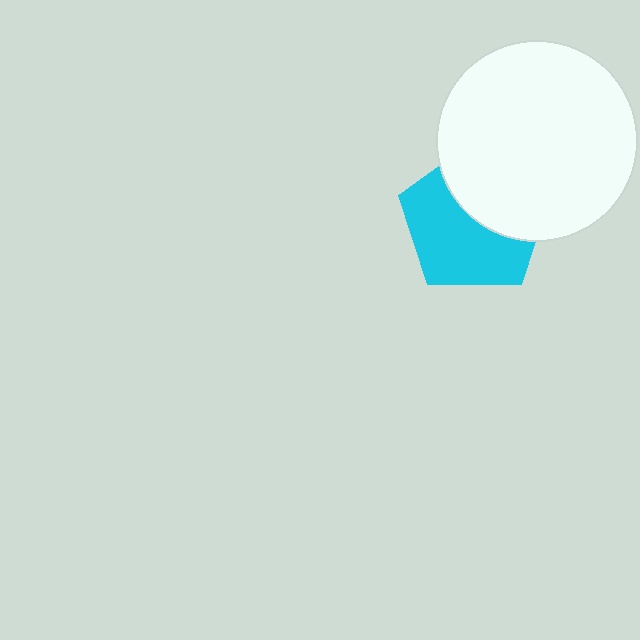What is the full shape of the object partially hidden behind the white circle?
The partially hidden object is a cyan pentagon.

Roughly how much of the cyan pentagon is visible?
About half of it is visible (roughly 57%).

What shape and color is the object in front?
The object in front is a white circle.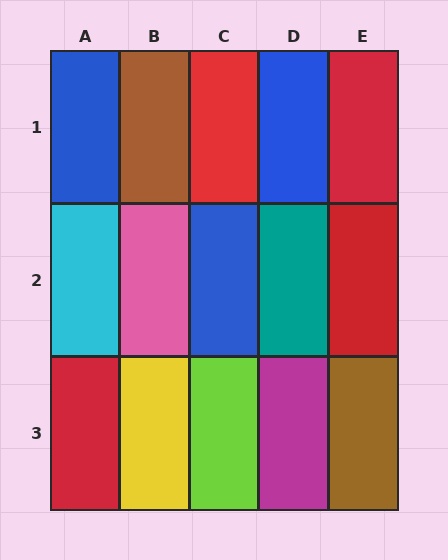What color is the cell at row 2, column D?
Teal.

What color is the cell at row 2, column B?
Pink.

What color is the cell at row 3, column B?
Yellow.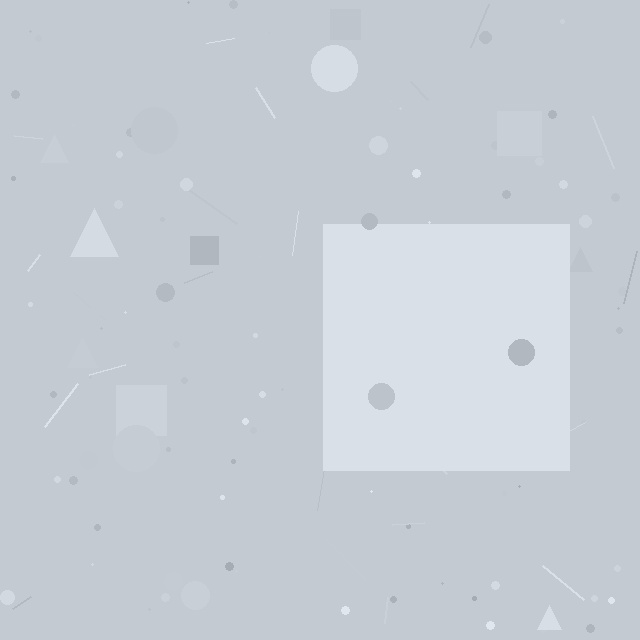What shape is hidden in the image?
A square is hidden in the image.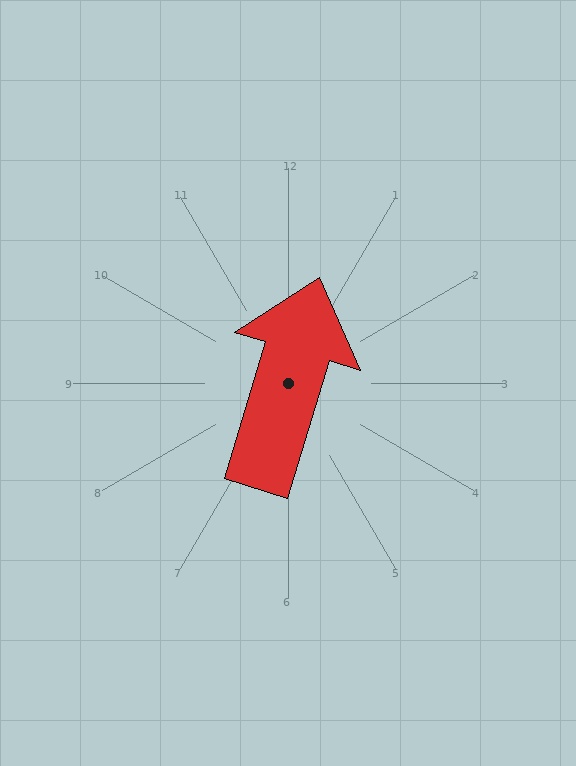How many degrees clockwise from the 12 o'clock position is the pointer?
Approximately 17 degrees.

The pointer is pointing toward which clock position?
Roughly 1 o'clock.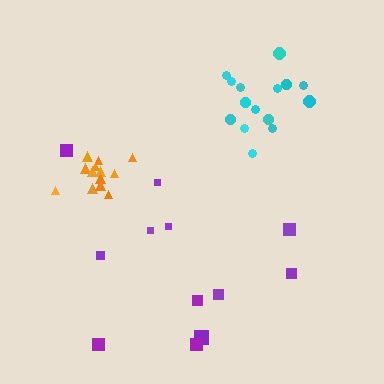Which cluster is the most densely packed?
Orange.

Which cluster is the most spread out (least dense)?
Purple.